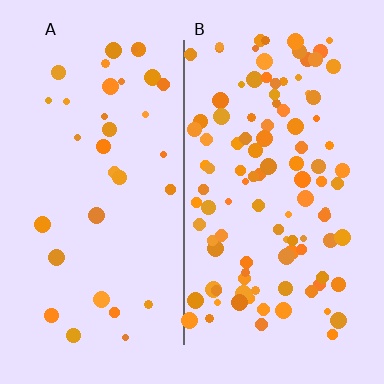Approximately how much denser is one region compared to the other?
Approximately 3.1× — region B over region A.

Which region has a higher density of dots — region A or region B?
B (the right).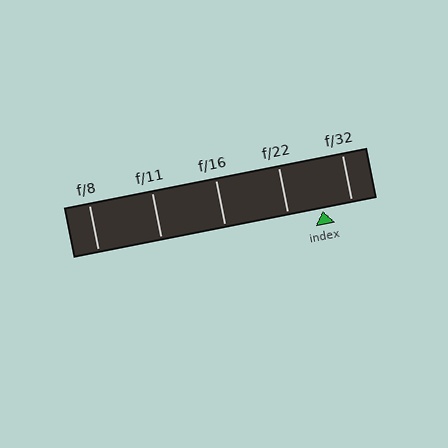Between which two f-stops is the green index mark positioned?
The index mark is between f/22 and f/32.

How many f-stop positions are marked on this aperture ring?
There are 5 f-stop positions marked.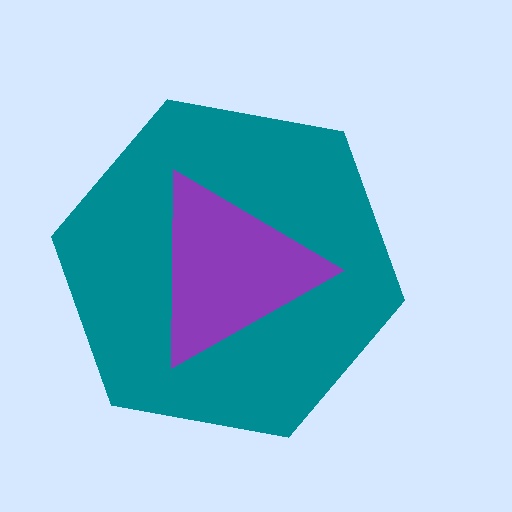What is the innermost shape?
The purple triangle.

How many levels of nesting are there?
2.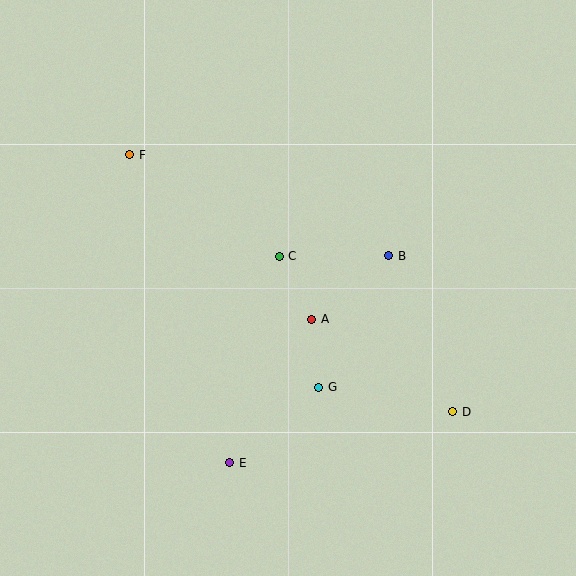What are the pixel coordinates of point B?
Point B is at (389, 256).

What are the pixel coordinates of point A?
Point A is at (312, 319).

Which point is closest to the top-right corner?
Point B is closest to the top-right corner.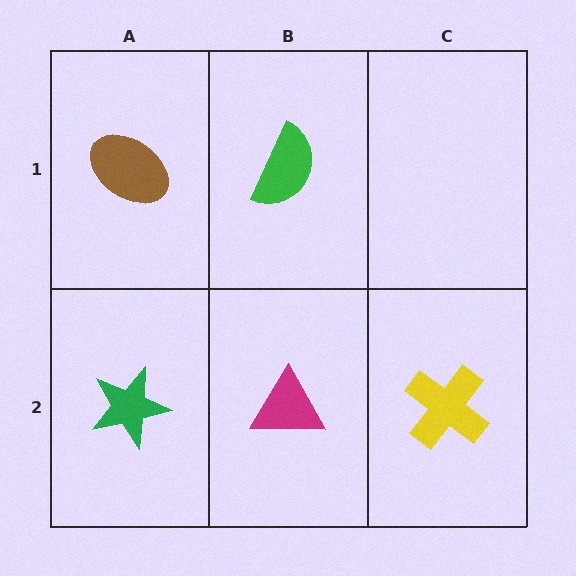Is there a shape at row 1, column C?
No, that cell is empty.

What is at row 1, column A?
A brown ellipse.